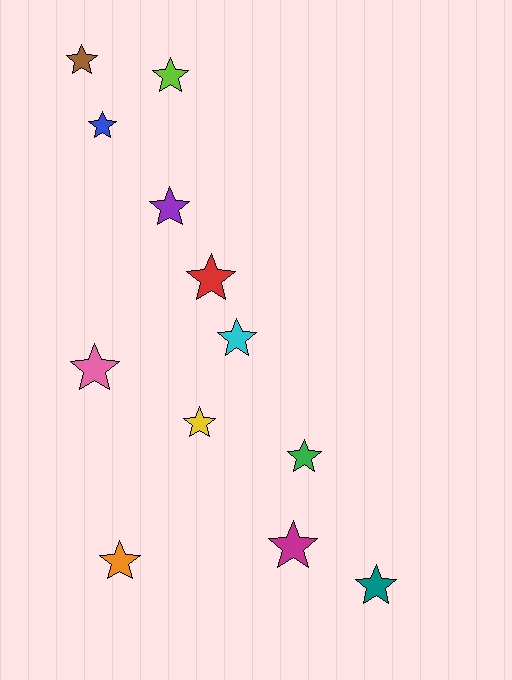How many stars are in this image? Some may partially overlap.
There are 12 stars.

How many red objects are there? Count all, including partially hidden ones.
There is 1 red object.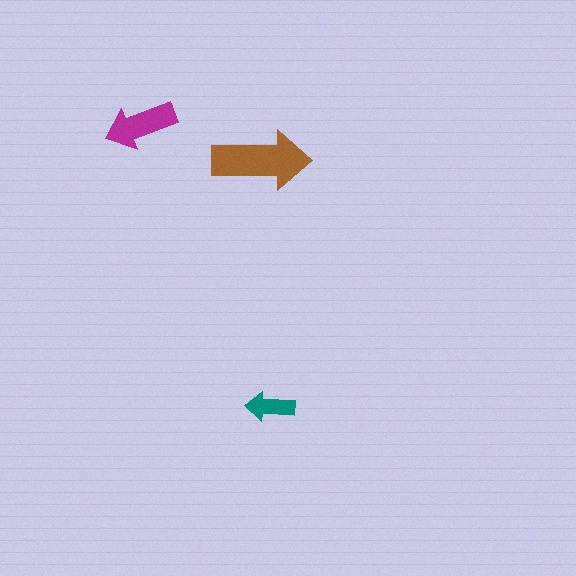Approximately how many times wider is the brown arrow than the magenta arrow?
About 1.5 times wider.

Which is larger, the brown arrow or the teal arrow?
The brown one.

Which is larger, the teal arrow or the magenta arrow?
The magenta one.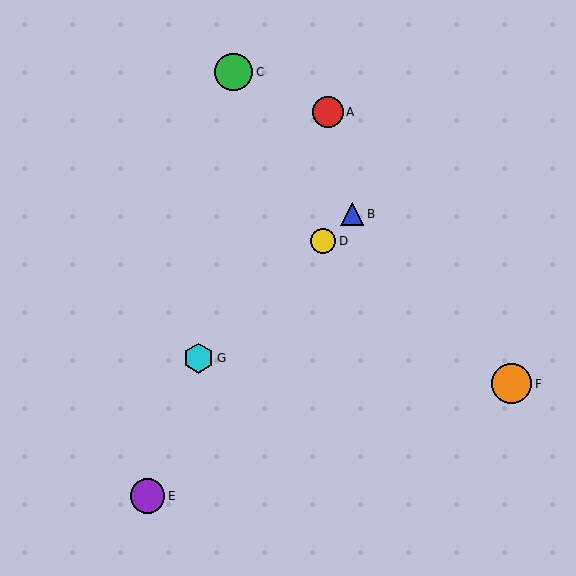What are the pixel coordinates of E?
Object E is at (147, 496).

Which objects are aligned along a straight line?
Objects B, D, G are aligned along a straight line.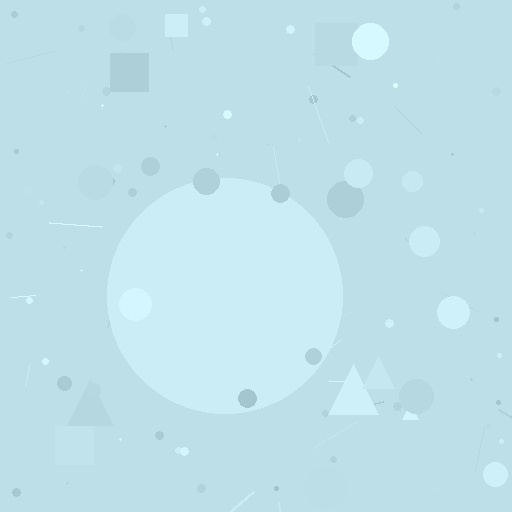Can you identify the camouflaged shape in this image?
The camouflaged shape is a circle.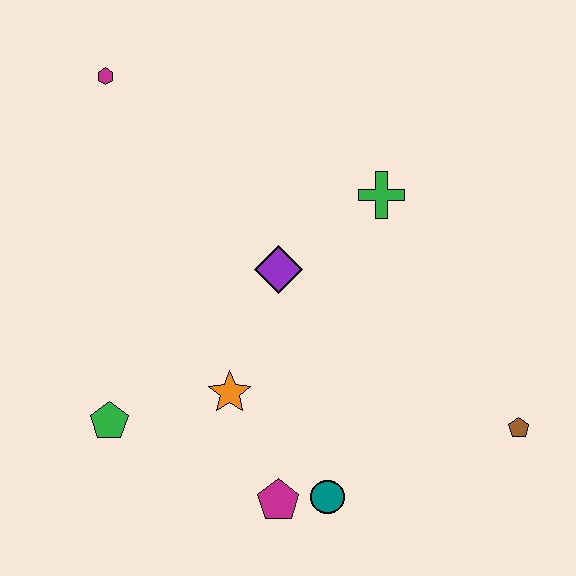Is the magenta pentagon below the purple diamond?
Yes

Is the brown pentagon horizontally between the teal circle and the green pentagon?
No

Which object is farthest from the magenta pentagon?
The magenta hexagon is farthest from the magenta pentagon.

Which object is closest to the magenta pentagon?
The teal circle is closest to the magenta pentagon.